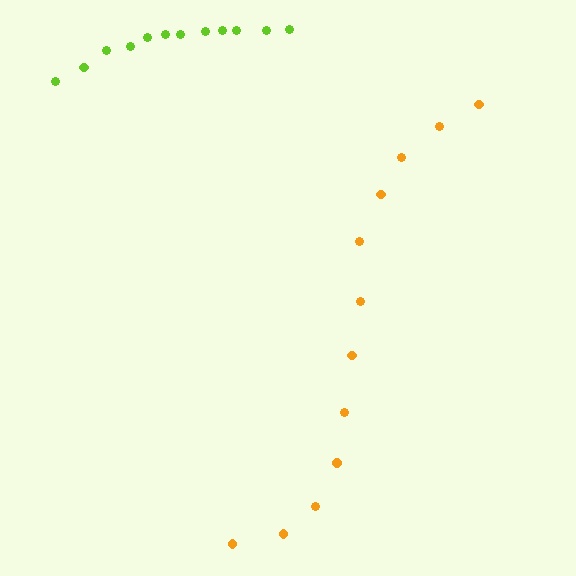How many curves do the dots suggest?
There are 2 distinct paths.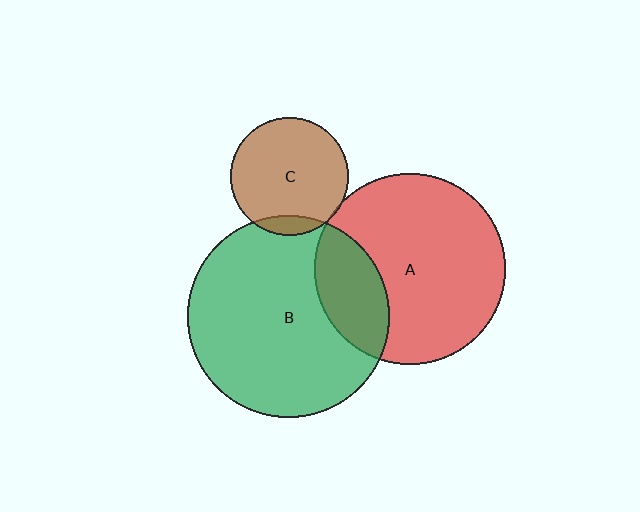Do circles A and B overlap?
Yes.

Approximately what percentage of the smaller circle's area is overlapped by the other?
Approximately 25%.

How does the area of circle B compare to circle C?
Approximately 2.9 times.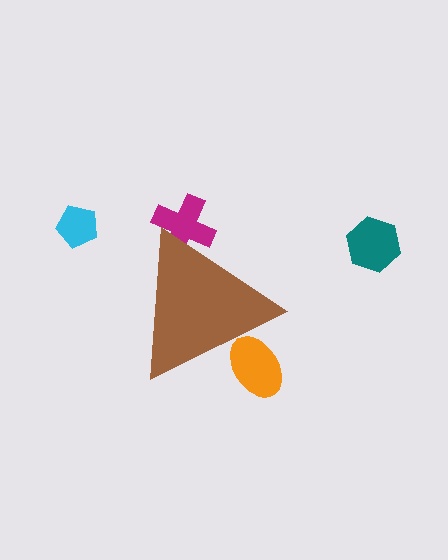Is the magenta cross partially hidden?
Yes, the magenta cross is partially hidden behind the brown triangle.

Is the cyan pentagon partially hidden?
No, the cyan pentagon is fully visible.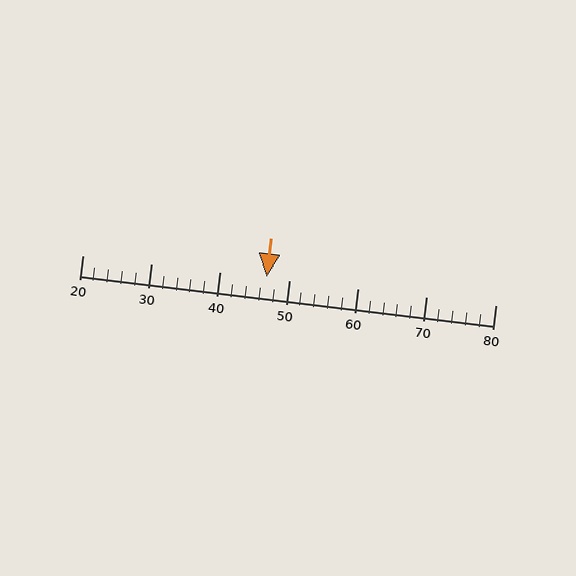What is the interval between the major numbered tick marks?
The major tick marks are spaced 10 units apart.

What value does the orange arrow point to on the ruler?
The orange arrow points to approximately 47.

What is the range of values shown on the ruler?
The ruler shows values from 20 to 80.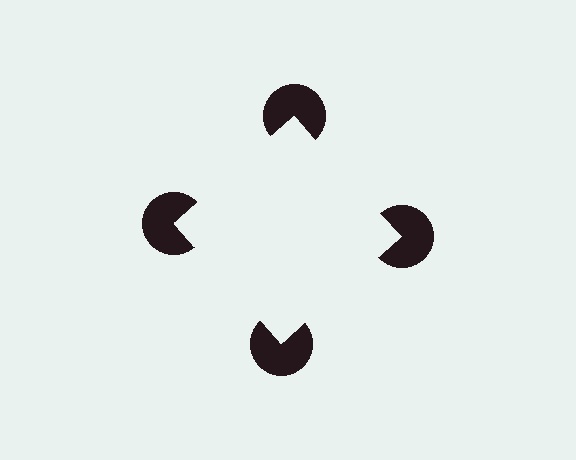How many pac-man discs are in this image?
There are 4 — one at each vertex of the illusory square.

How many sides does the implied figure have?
4 sides.